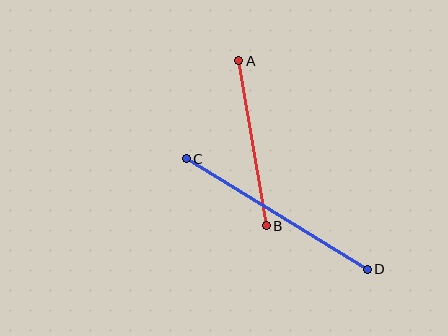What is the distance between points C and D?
The distance is approximately 212 pixels.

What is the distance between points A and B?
The distance is approximately 167 pixels.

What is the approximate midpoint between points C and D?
The midpoint is at approximately (277, 214) pixels.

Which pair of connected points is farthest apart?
Points C and D are farthest apart.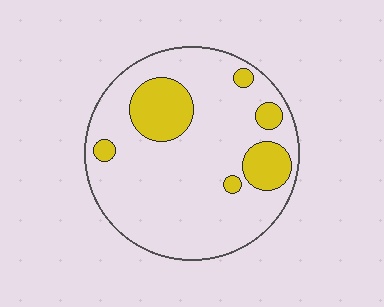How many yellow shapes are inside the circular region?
6.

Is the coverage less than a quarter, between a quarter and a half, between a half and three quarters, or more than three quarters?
Less than a quarter.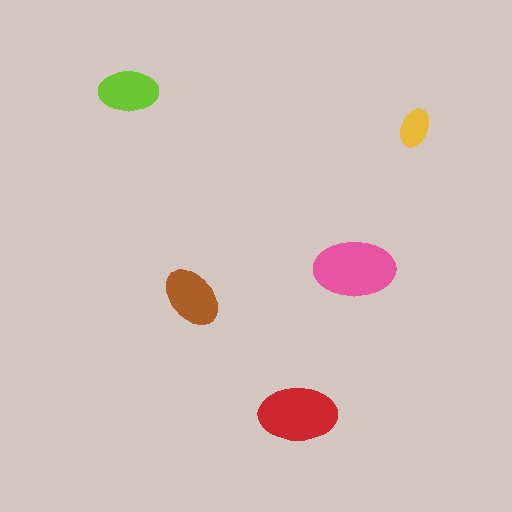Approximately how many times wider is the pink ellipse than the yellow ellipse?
About 2 times wider.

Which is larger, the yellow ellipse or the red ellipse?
The red one.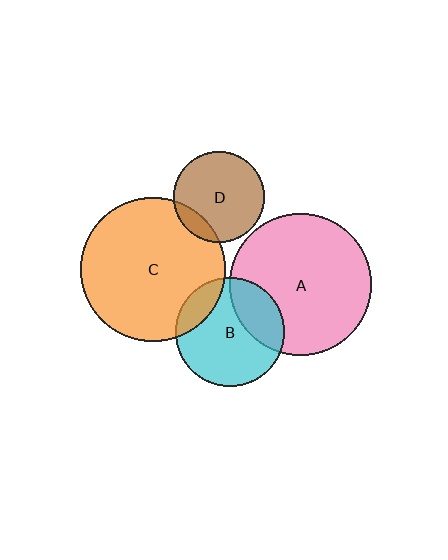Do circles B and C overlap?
Yes.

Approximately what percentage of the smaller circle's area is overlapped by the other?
Approximately 15%.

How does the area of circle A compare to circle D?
Approximately 2.4 times.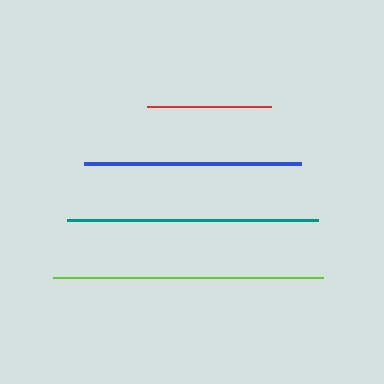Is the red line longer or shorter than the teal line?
The teal line is longer than the red line.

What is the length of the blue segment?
The blue segment is approximately 217 pixels long.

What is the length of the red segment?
The red segment is approximately 124 pixels long.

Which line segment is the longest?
The lime line is the longest at approximately 271 pixels.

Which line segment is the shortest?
The red line is the shortest at approximately 124 pixels.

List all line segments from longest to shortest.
From longest to shortest: lime, teal, blue, red.